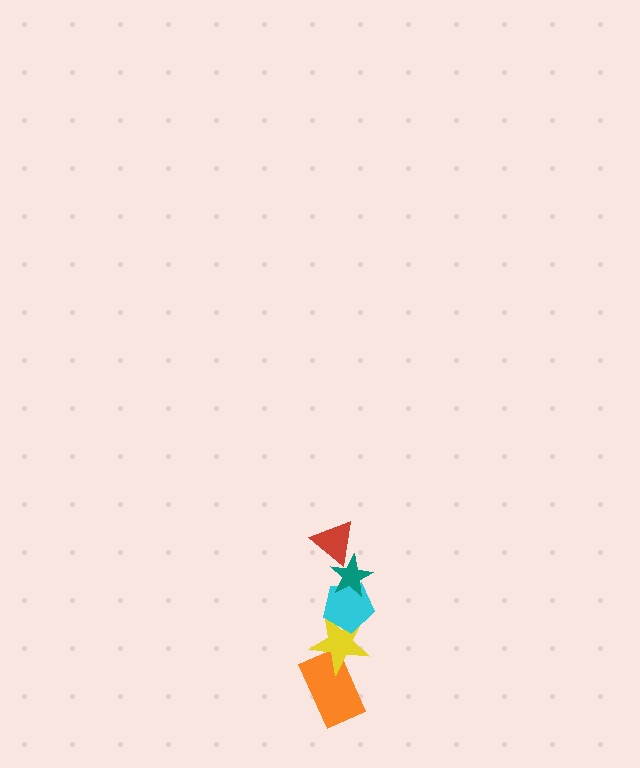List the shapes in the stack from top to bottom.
From top to bottom: the red triangle, the teal star, the cyan pentagon, the yellow star, the orange rectangle.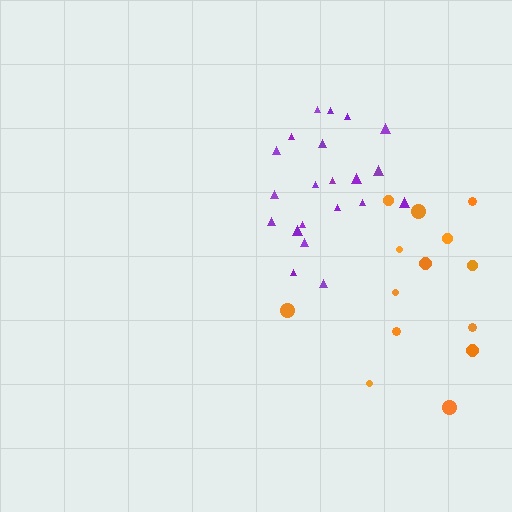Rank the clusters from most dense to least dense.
purple, orange.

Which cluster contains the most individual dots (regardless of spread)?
Purple (21).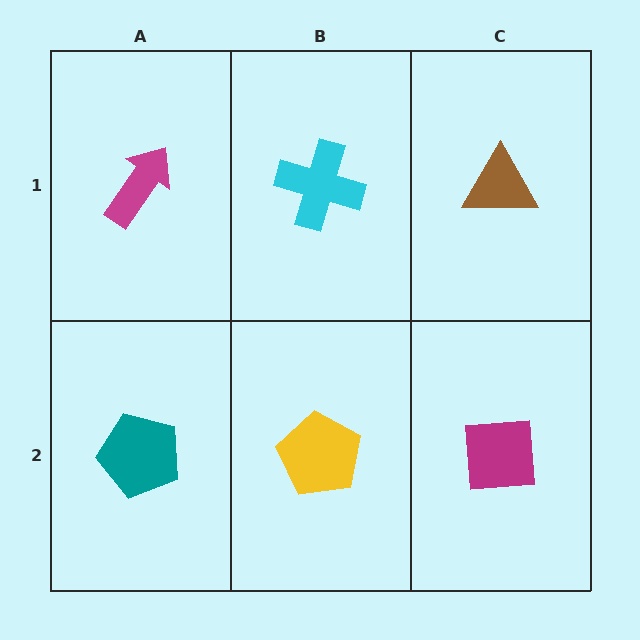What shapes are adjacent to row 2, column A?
A magenta arrow (row 1, column A), a yellow pentagon (row 2, column B).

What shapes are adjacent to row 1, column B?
A yellow pentagon (row 2, column B), a magenta arrow (row 1, column A), a brown triangle (row 1, column C).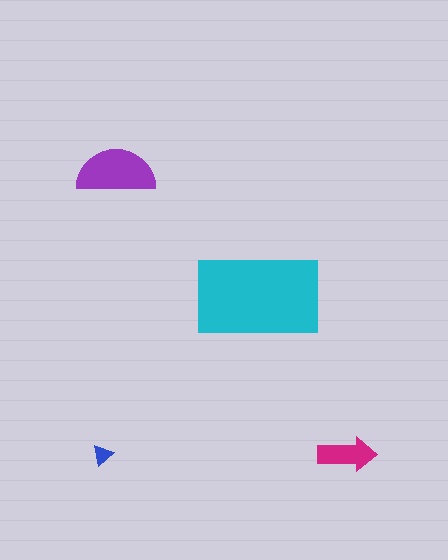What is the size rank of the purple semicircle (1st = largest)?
2nd.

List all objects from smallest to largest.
The blue triangle, the magenta arrow, the purple semicircle, the cyan rectangle.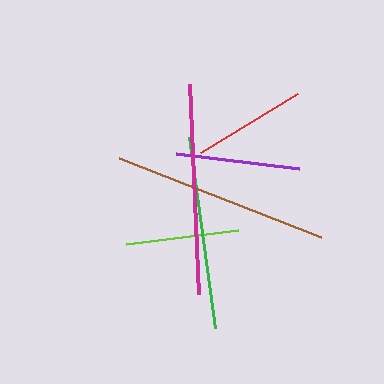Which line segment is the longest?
The brown line is the longest at approximately 217 pixels.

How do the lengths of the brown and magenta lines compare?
The brown and magenta lines are approximately the same length.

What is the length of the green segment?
The green segment is approximately 193 pixels long.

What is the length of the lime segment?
The lime segment is approximately 112 pixels long.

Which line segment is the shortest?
The lime line is the shortest at approximately 112 pixels.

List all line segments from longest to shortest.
From longest to shortest: brown, magenta, green, purple, red, lime.